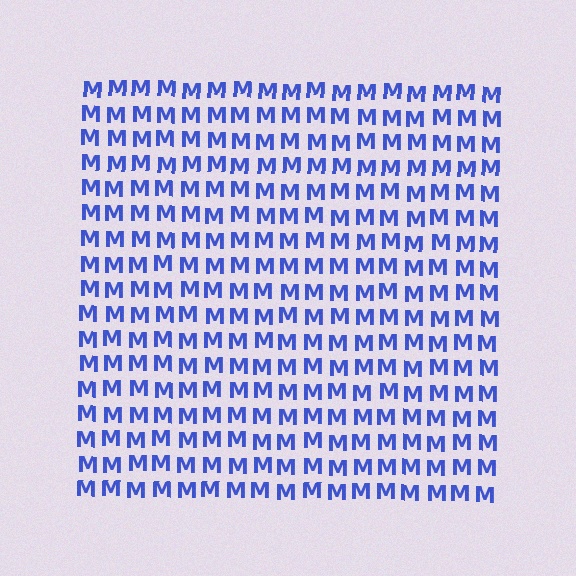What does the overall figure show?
The overall figure shows a square.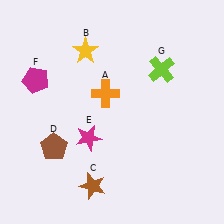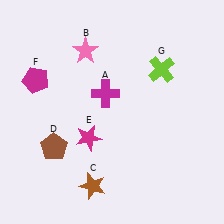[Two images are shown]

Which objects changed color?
A changed from orange to magenta. B changed from yellow to pink.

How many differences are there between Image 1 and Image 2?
There are 2 differences between the two images.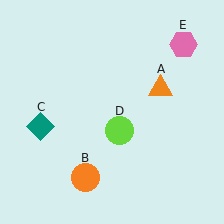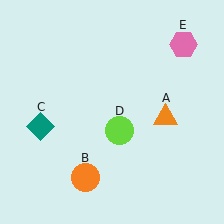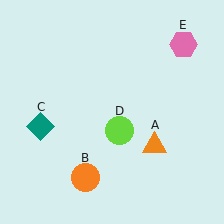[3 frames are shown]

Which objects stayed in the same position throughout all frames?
Orange circle (object B) and teal diamond (object C) and lime circle (object D) and pink hexagon (object E) remained stationary.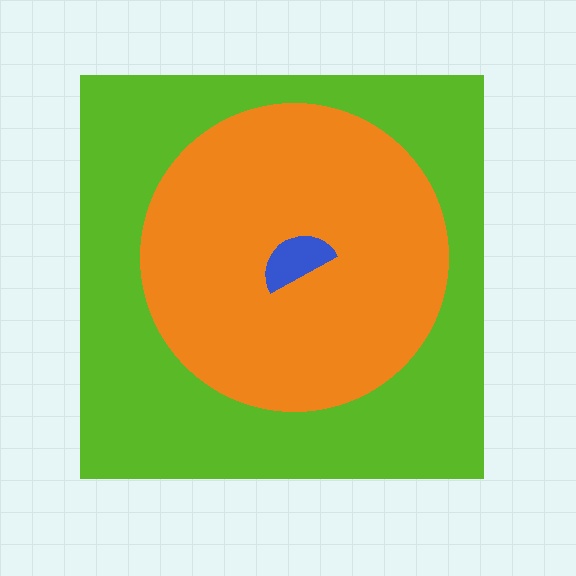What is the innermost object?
The blue semicircle.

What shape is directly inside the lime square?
The orange circle.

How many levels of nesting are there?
3.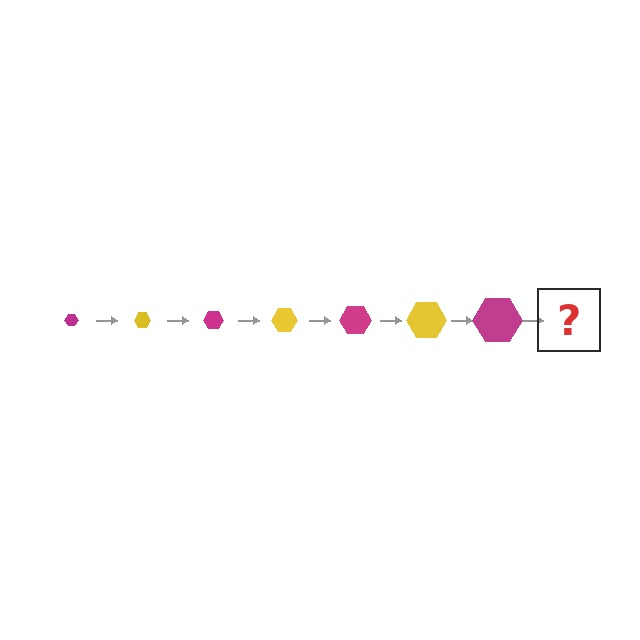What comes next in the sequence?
The next element should be a yellow hexagon, larger than the previous one.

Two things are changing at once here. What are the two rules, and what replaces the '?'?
The two rules are that the hexagon grows larger each step and the color cycles through magenta and yellow. The '?' should be a yellow hexagon, larger than the previous one.